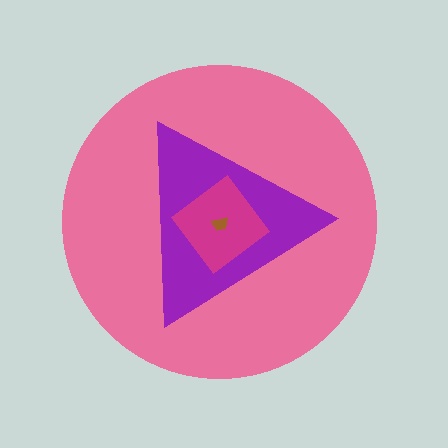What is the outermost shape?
The pink circle.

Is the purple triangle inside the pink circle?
Yes.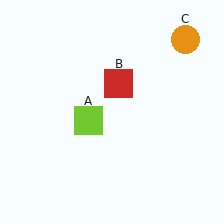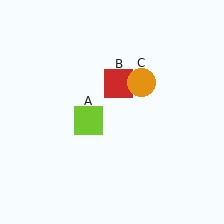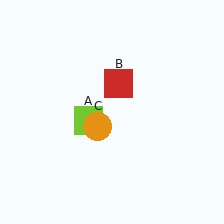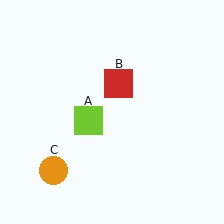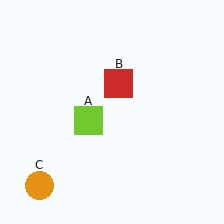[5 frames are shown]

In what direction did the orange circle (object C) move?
The orange circle (object C) moved down and to the left.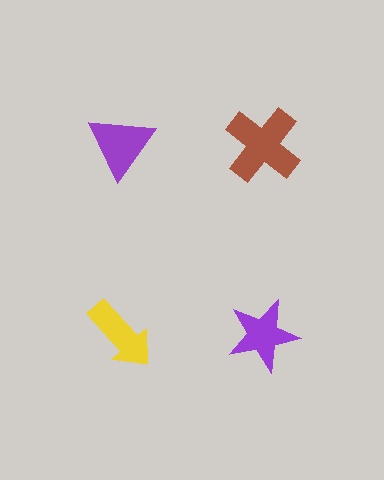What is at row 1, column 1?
A purple triangle.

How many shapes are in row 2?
2 shapes.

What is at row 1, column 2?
A brown cross.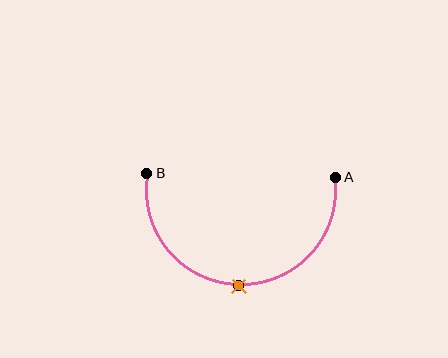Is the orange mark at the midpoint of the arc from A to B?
Yes. The orange mark lies on the arc at equal arc-length from both A and B — it is the arc midpoint.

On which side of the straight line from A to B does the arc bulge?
The arc bulges below the straight line connecting A and B.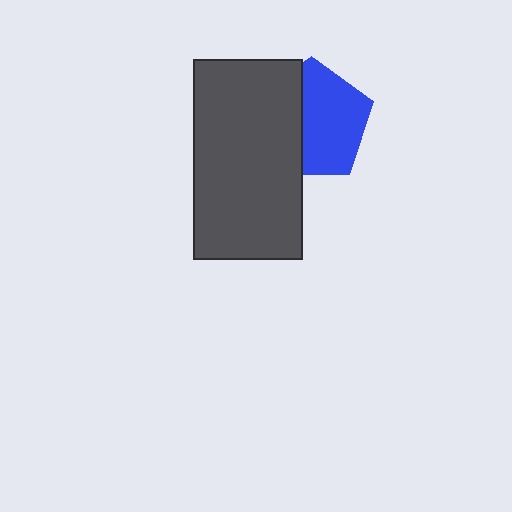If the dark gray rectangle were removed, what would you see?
You would see the complete blue pentagon.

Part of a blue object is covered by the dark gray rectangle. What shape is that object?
It is a pentagon.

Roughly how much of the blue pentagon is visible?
About half of it is visible (roughly 59%).